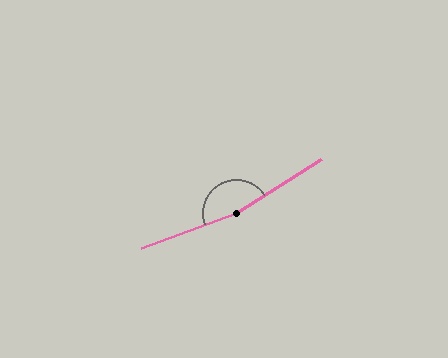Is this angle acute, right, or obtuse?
It is obtuse.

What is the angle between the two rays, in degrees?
Approximately 168 degrees.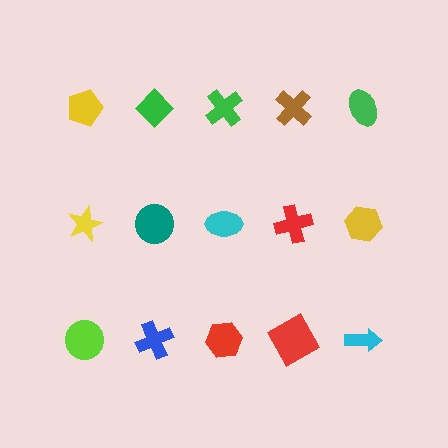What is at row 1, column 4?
A brown cross.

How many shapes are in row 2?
5 shapes.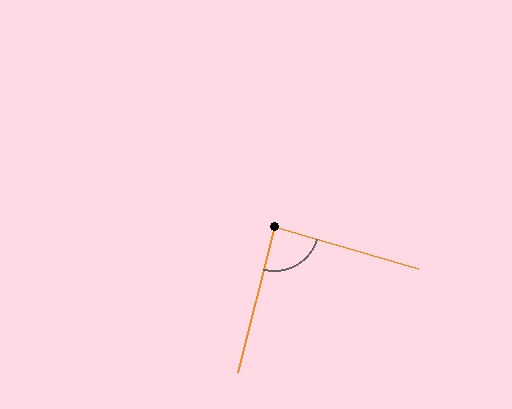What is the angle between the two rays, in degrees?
Approximately 88 degrees.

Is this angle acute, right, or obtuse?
It is approximately a right angle.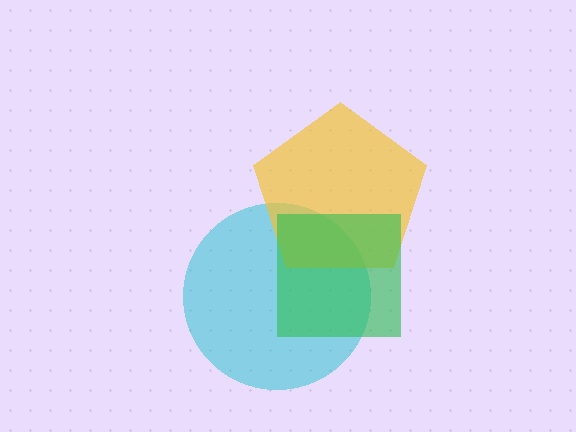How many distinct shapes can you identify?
There are 3 distinct shapes: a cyan circle, a yellow pentagon, a green square.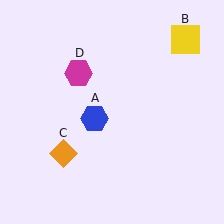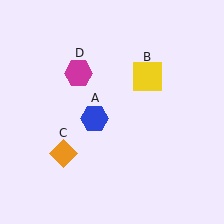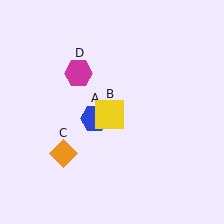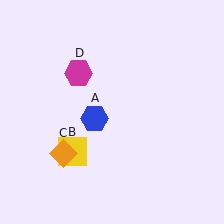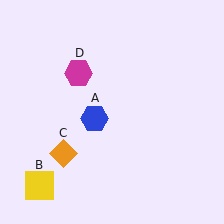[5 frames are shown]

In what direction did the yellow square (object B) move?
The yellow square (object B) moved down and to the left.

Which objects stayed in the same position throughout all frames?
Blue hexagon (object A) and orange diamond (object C) and magenta hexagon (object D) remained stationary.